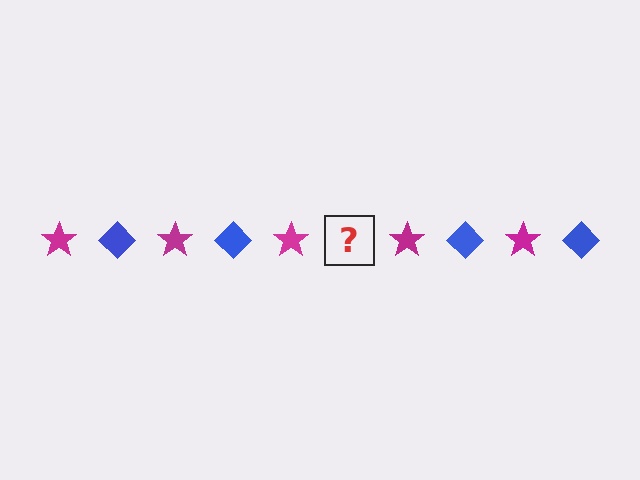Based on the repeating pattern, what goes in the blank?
The blank should be a blue diamond.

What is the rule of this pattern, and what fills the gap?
The rule is that the pattern alternates between magenta star and blue diamond. The gap should be filled with a blue diamond.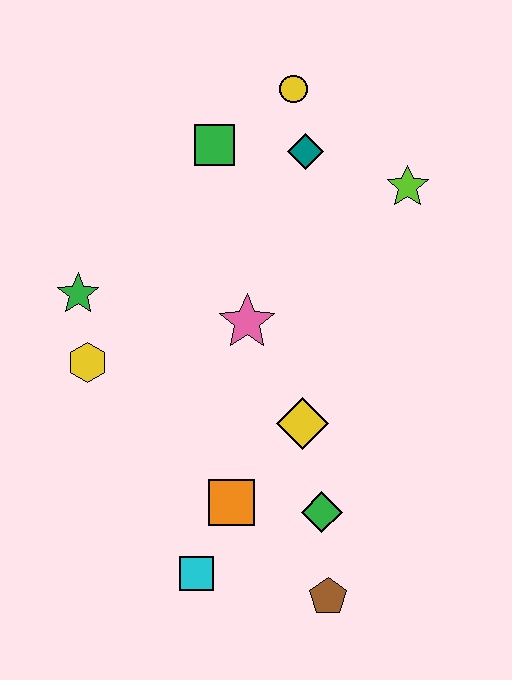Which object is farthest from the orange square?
The yellow circle is farthest from the orange square.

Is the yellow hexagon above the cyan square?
Yes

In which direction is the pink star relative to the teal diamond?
The pink star is below the teal diamond.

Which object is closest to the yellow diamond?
The green diamond is closest to the yellow diamond.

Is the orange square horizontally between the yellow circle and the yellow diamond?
No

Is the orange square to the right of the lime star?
No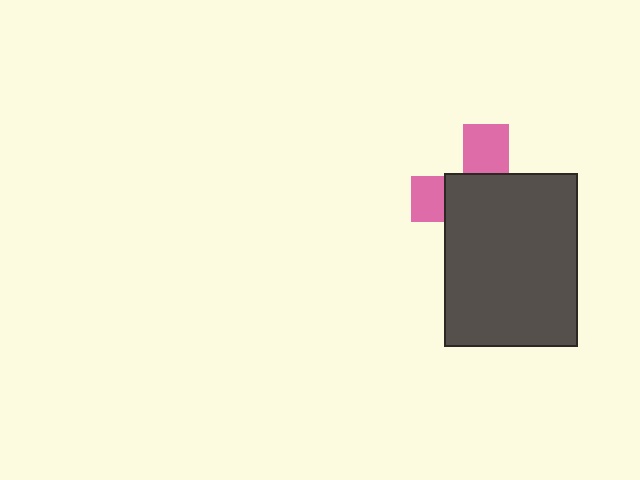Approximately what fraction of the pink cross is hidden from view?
Roughly 68% of the pink cross is hidden behind the dark gray rectangle.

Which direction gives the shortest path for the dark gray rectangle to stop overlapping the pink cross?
Moving down gives the shortest separation.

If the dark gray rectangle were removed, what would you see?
You would see the complete pink cross.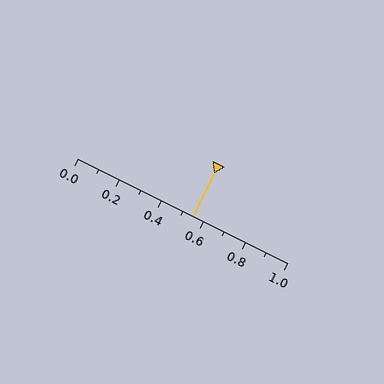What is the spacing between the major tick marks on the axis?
The major ticks are spaced 0.2 apart.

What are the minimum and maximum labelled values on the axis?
The axis runs from 0.0 to 1.0.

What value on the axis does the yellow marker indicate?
The marker indicates approximately 0.55.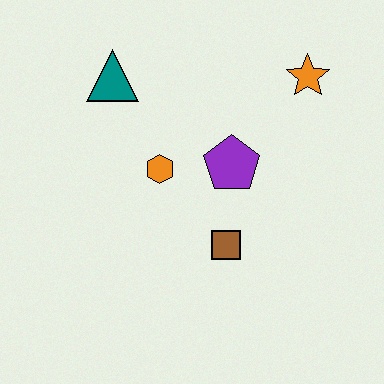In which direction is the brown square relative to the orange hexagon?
The brown square is below the orange hexagon.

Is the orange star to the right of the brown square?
Yes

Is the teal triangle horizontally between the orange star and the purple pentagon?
No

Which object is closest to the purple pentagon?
The orange hexagon is closest to the purple pentagon.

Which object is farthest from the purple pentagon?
The teal triangle is farthest from the purple pentagon.